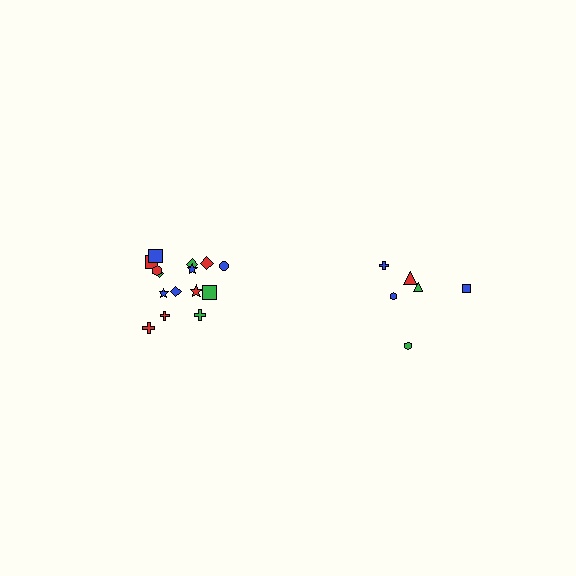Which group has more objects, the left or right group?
The left group.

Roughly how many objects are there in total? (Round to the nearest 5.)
Roughly 20 objects in total.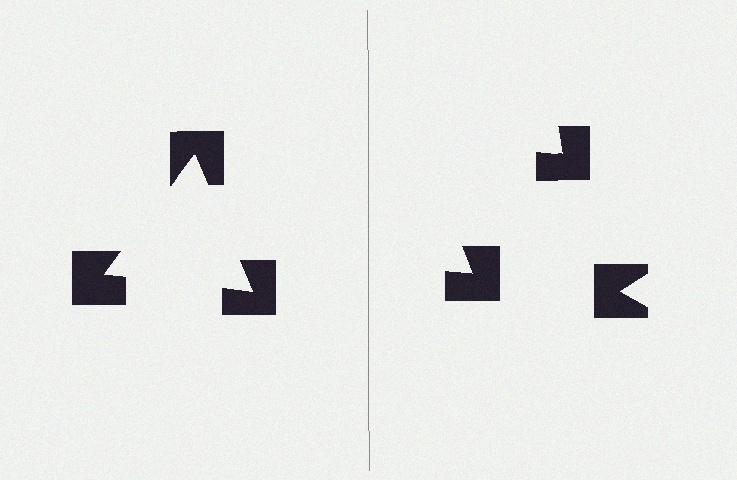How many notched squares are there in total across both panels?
6 — 3 on each side.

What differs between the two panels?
The notched squares are positioned identically on both sides; only the wedge orientations differ. On the left they align to a triangle; on the right they are misaligned.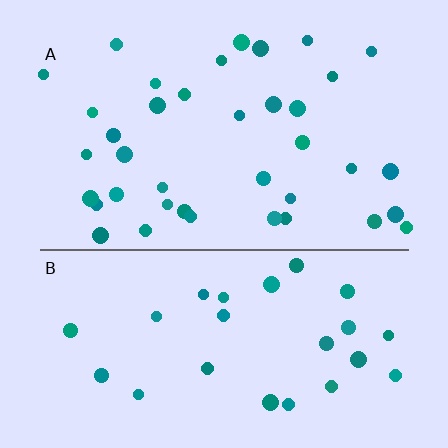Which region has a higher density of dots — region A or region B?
A (the top).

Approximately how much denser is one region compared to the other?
Approximately 1.5× — region A over region B.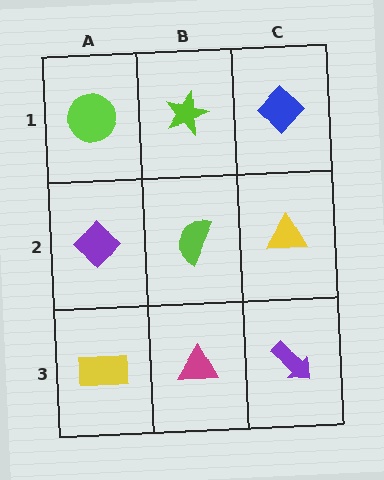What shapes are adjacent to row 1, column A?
A purple diamond (row 2, column A), a lime star (row 1, column B).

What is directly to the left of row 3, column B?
A yellow rectangle.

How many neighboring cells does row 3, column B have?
3.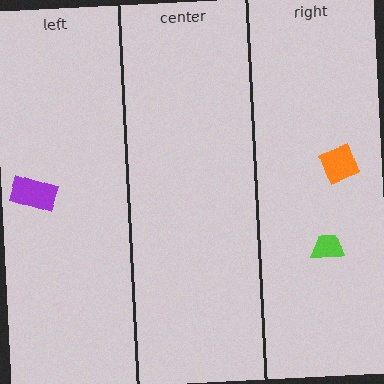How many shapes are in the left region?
1.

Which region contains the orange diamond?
The right region.